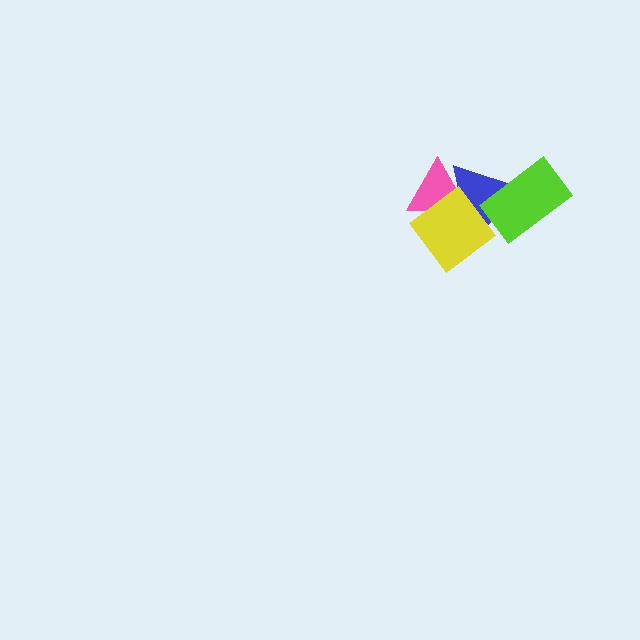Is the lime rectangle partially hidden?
No, no other shape covers it.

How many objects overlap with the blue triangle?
3 objects overlap with the blue triangle.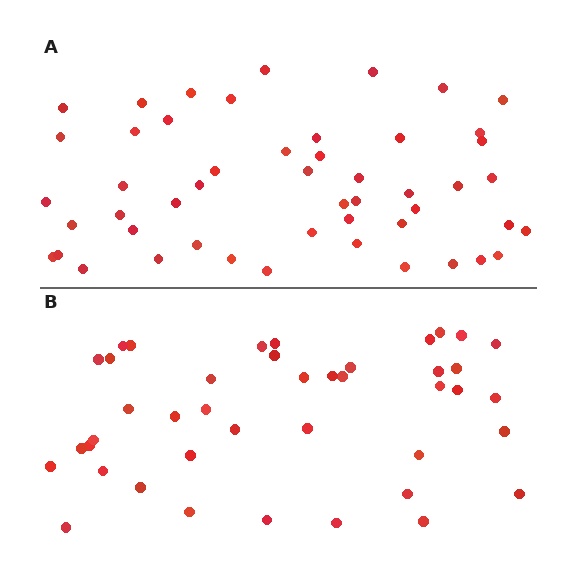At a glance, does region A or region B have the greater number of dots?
Region A (the top region) has more dots.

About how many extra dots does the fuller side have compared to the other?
Region A has roughly 8 or so more dots than region B.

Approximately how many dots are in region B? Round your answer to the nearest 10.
About 40 dots. (The exact count is 42, which rounds to 40.)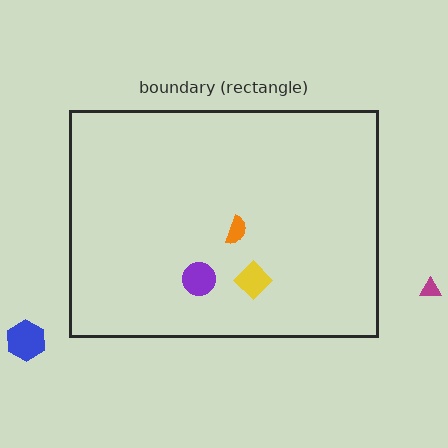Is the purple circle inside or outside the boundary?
Inside.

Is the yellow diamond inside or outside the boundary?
Inside.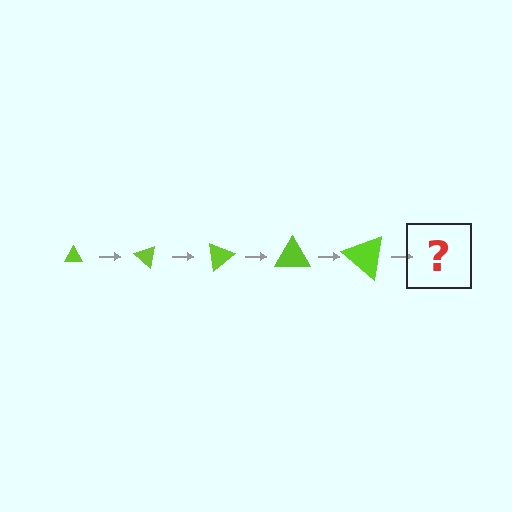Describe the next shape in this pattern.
It should be a triangle, larger than the previous one and rotated 200 degrees from the start.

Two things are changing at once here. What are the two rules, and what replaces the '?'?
The two rules are that the triangle grows larger each step and it rotates 40 degrees each step. The '?' should be a triangle, larger than the previous one and rotated 200 degrees from the start.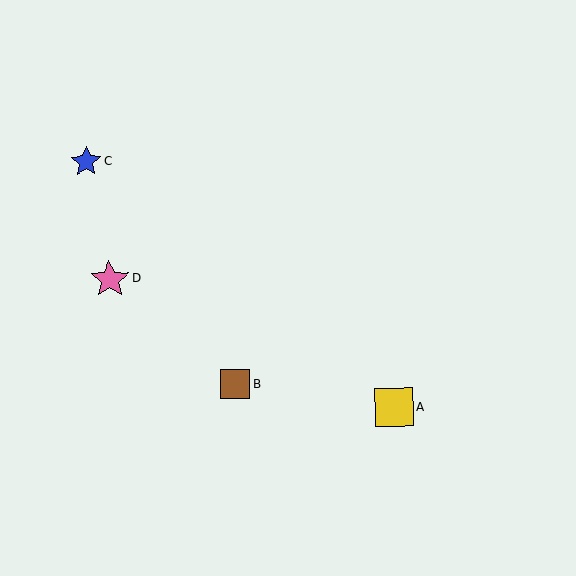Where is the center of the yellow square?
The center of the yellow square is at (394, 407).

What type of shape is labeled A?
Shape A is a yellow square.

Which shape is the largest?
The pink star (labeled D) is the largest.